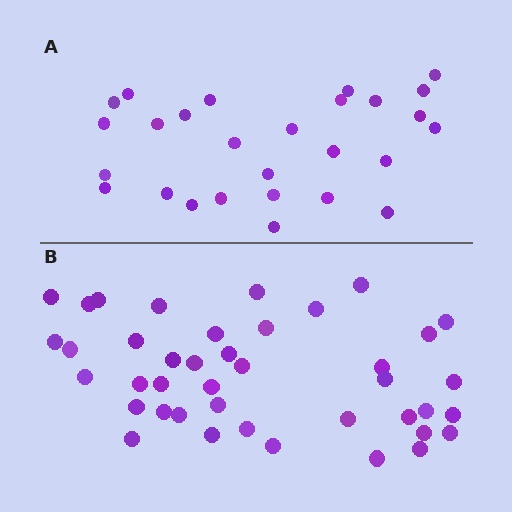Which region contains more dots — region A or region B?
Region B (the bottom region) has more dots.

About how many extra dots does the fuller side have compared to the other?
Region B has approximately 15 more dots than region A.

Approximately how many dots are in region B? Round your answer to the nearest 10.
About 40 dots. (The exact count is 41, which rounds to 40.)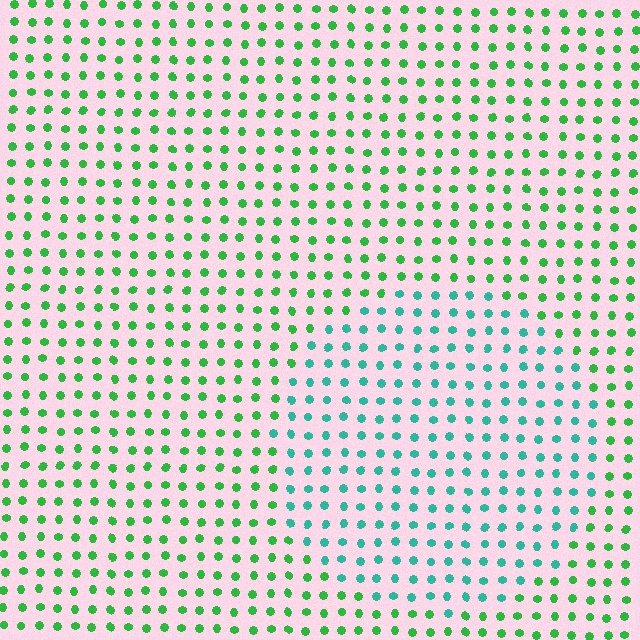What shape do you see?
I see a circle.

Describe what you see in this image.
The image is filled with small green elements in a uniform arrangement. A circle-shaped region is visible where the elements are tinted to a slightly different hue, forming a subtle color boundary.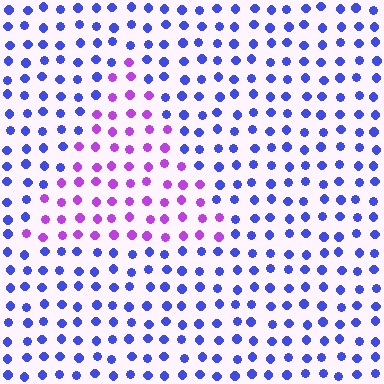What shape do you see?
I see a triangle.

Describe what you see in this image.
The image is filled with small blue elements in a uniform arrangement. A triangle-shaped region is visible where the elements are tinted to a slightly different hue, forming a subtle color boundary.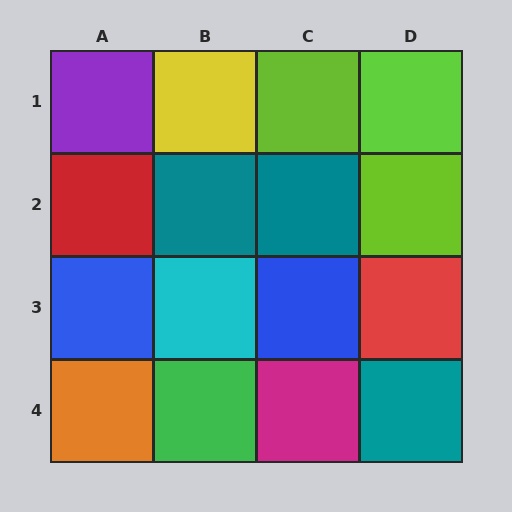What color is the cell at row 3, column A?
Blue.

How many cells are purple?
1 cell is purple.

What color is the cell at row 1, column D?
Lime.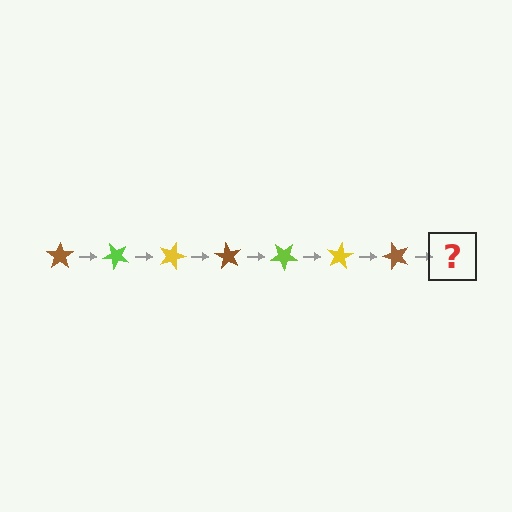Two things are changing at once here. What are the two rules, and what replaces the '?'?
The two rules are that it rotates 45 degrees each step and the color cycles through brown, lime, and yellow. The '?' should be a lime star, rotated 315 degrees from the start.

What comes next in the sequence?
The next element should be a lime star, rotated 315 degrees from the start.